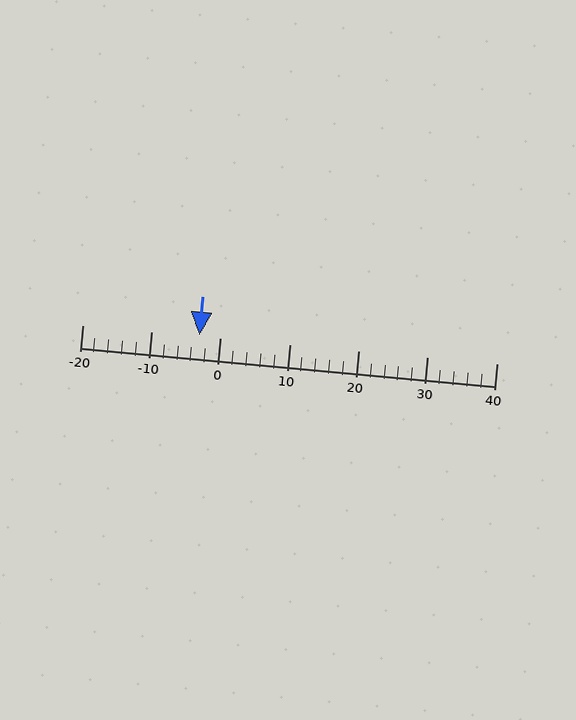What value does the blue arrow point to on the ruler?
The blue arrow points to approximately -3.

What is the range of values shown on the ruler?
The ruler shows values from -20 to 40.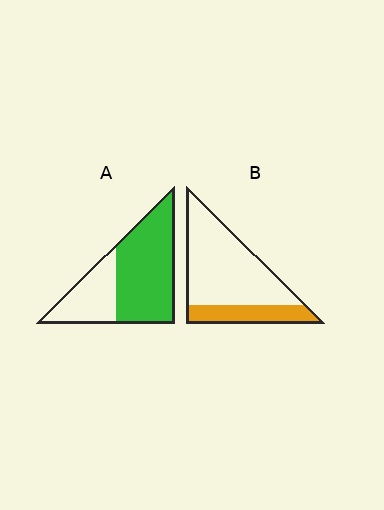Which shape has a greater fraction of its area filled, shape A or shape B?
Shape A.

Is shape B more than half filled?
No.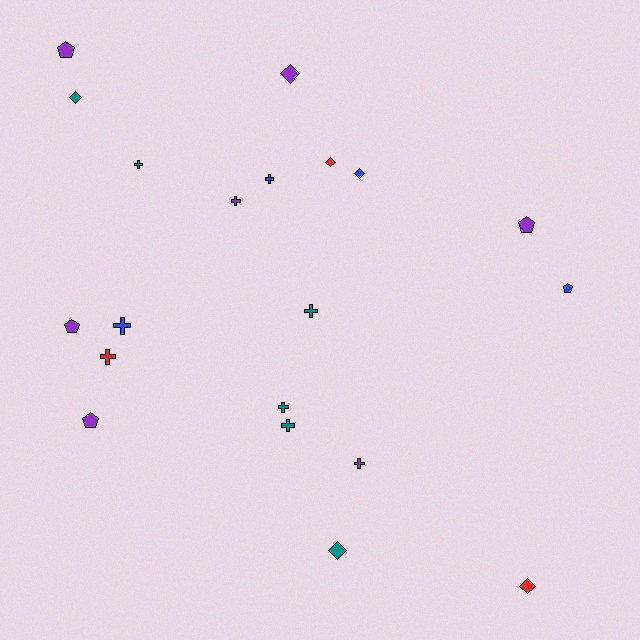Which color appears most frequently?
Purple, with 7 objects.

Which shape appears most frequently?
Cross, with 9 objects.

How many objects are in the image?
There are 20 objects.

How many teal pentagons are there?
There are no teal pentagons.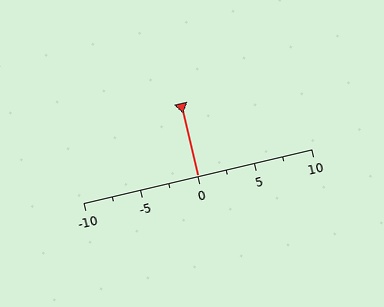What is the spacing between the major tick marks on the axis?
The major ticks are spaced 5 apart.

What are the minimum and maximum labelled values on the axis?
The axis runs from -10 to 10.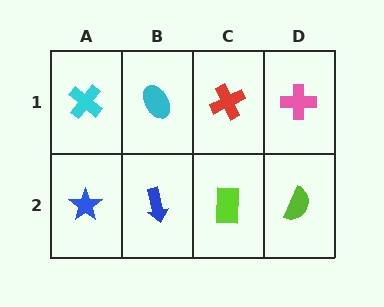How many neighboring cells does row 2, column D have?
2.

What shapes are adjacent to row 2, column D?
A pink cross (row 1, column D), a lime rectangle (row 2, column C).